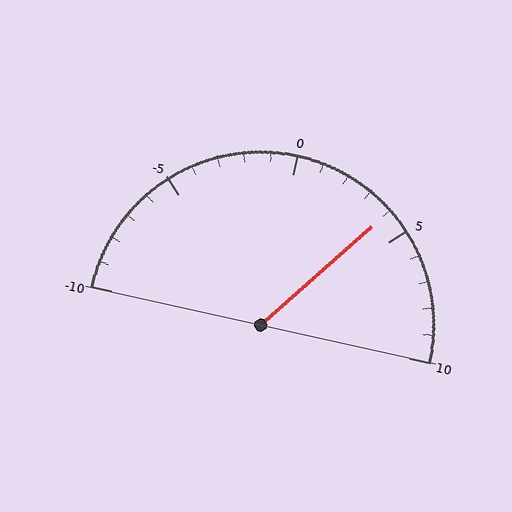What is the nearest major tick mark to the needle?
The nearest major tick mark is 5.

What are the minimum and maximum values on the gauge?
The gauge ranges from -10 to 10.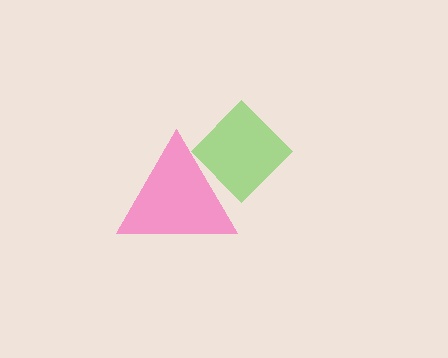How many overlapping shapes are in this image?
There are 2 overlapping shapes in the image.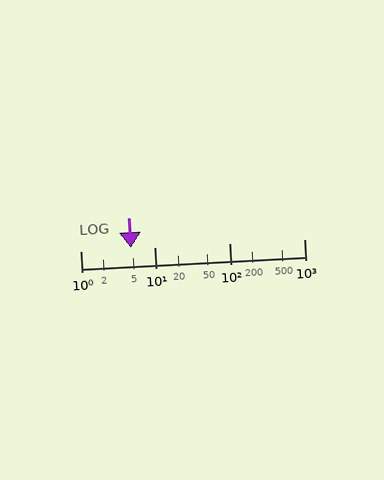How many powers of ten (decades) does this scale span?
The scale spans 3 decades, from 1 to 1000.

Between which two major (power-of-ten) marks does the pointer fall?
The pointer is between 1 and 10.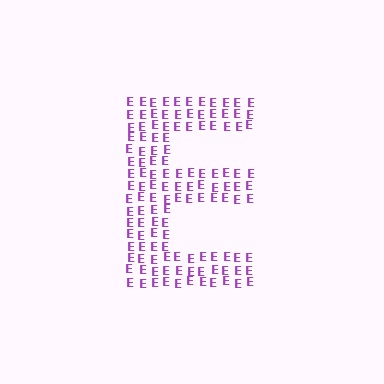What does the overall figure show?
The overall figure shows the letter E.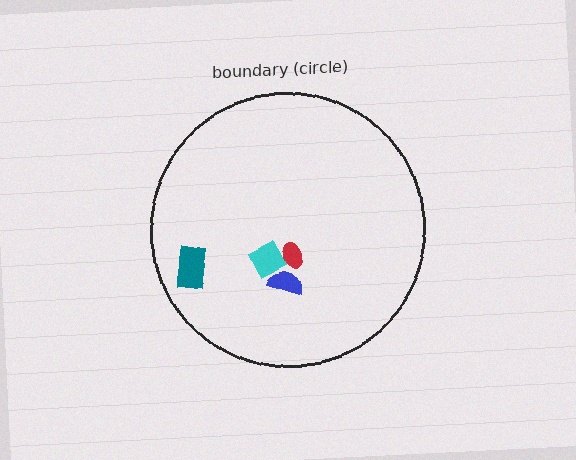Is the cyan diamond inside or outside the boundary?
Inside.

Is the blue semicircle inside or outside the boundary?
Inside.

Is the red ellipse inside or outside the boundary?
Inside.